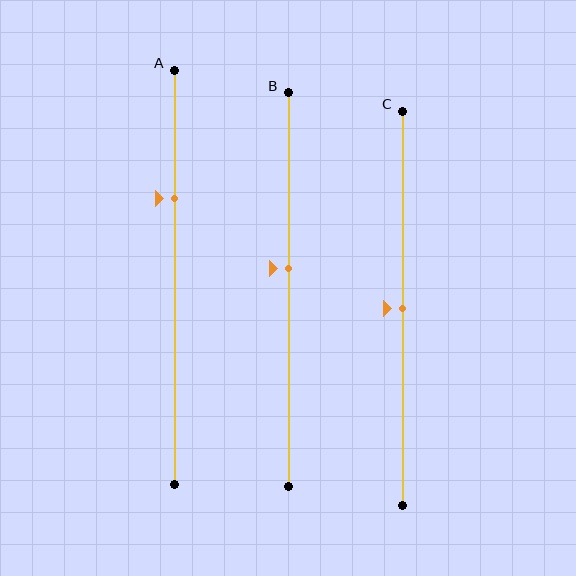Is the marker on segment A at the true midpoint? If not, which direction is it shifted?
No, the marker on segment A is shifted upward by about 19% of the segment length.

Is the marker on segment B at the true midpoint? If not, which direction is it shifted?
No, the marker on segment B is shifted upward by about 6% of the segment length.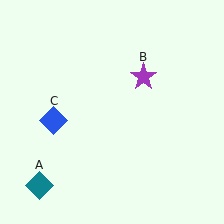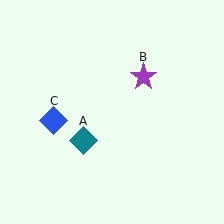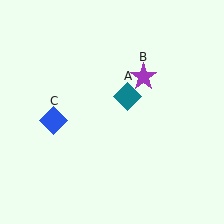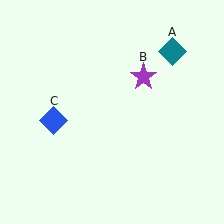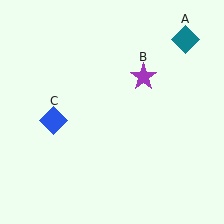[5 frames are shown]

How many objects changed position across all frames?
1 object changed position: teal diamond (object A).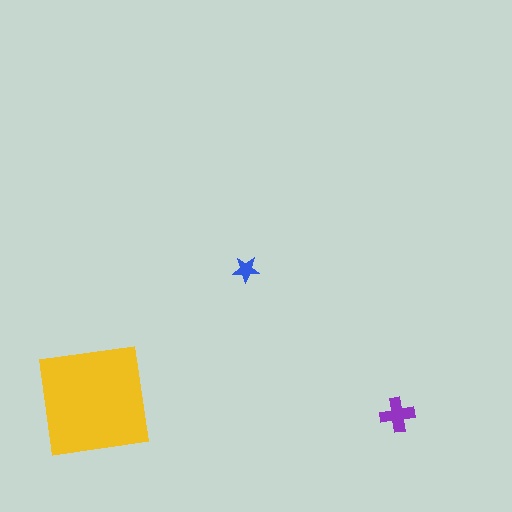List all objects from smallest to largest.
The blue star, the purple cross, the yellow square.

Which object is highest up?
The blue star is topmost.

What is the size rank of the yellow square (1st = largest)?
1st.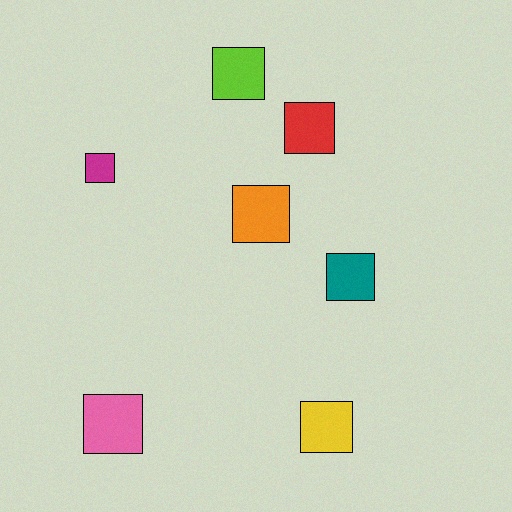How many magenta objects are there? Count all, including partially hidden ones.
There is 1 magenta object.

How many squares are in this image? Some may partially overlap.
There are 7 squares.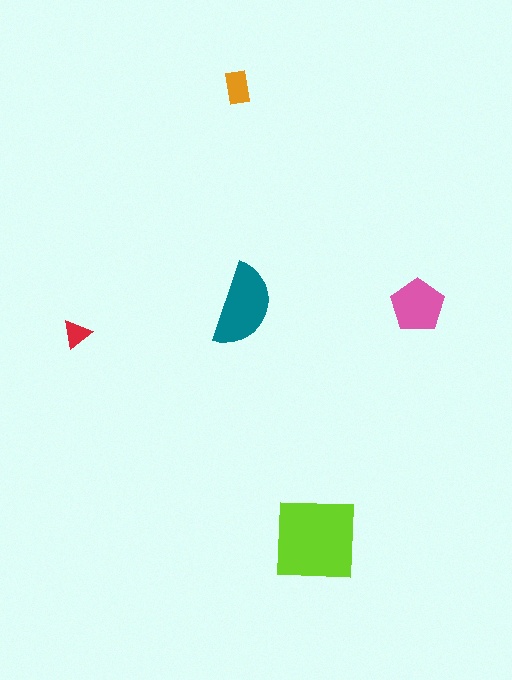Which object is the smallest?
The red triangle.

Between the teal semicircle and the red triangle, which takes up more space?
The teal semicircle.